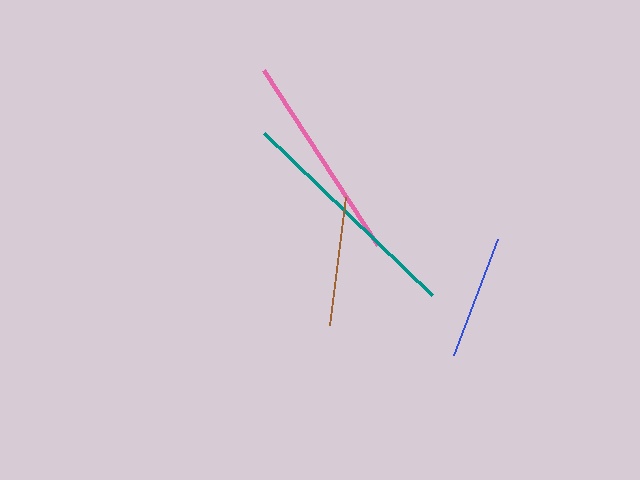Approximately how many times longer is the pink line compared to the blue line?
The pink line is approximately 1.7 times the length of the blue line.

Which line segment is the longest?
The teal line is the longest at approximately 234 pixels.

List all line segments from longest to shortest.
From longest to shortest: teal, pink, brown, blue.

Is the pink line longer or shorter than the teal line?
The teal line is longer than the pink line.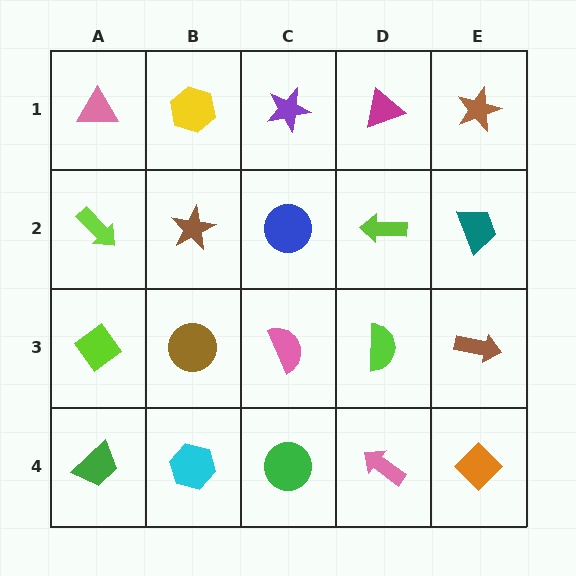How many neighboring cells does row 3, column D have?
4.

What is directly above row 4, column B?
A brown circle.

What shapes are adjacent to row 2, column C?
A purple star (row 1, column C), a pink semicircle (row 3, column C), a brown star (row 2, column B), a lime arrow (row 2, column D).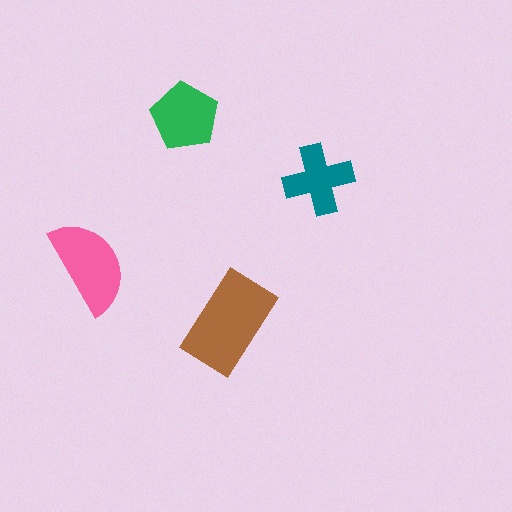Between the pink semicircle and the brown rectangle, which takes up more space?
The brown rectangle.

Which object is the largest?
The brown rectangle.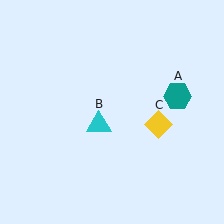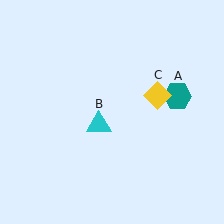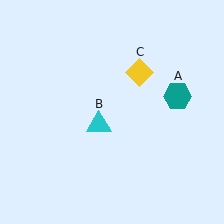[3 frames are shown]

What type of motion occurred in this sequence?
The yellow diamond (object C) rotated counterclockwise around the center of the scene.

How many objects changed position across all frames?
1 object changed position: yellow diamond (object C).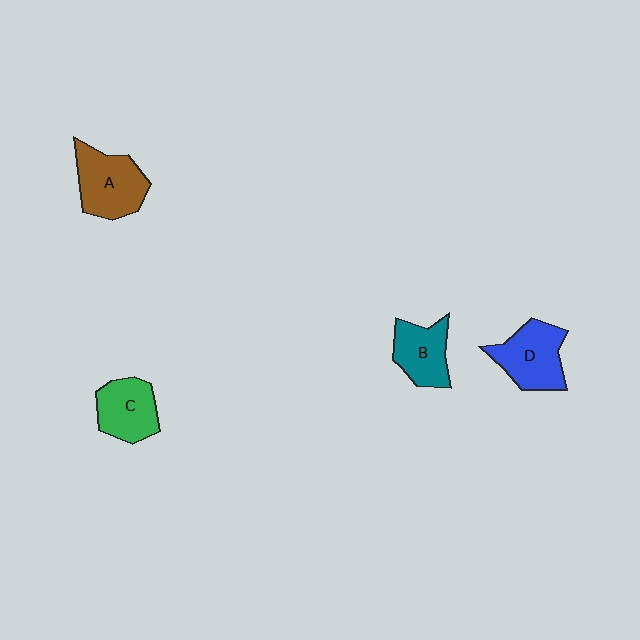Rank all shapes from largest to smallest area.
From largest to smallest: A (brown), D (blue), C (green), B (teal).